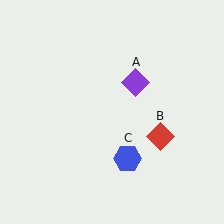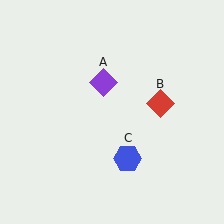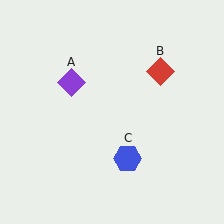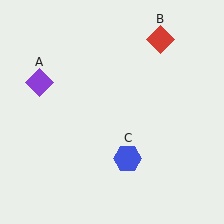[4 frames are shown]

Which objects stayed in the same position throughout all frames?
Blue hexagon (object C) remained stationary.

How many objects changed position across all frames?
2 objects changed position: purple diamond (object A), red diamond (object B).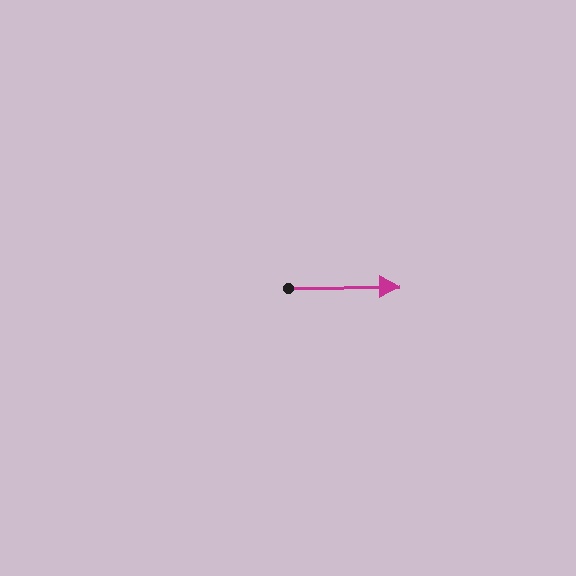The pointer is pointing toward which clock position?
Roughly 3 o'clock.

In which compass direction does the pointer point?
East.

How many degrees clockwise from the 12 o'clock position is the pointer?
Approximately 89 degrees.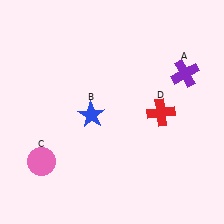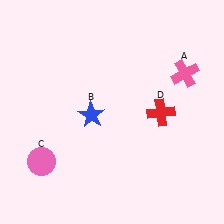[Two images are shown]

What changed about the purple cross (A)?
In Image 1, A is purple. In Image 2, it changed to pink.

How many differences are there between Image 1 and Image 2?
There is 1 difference between the two images.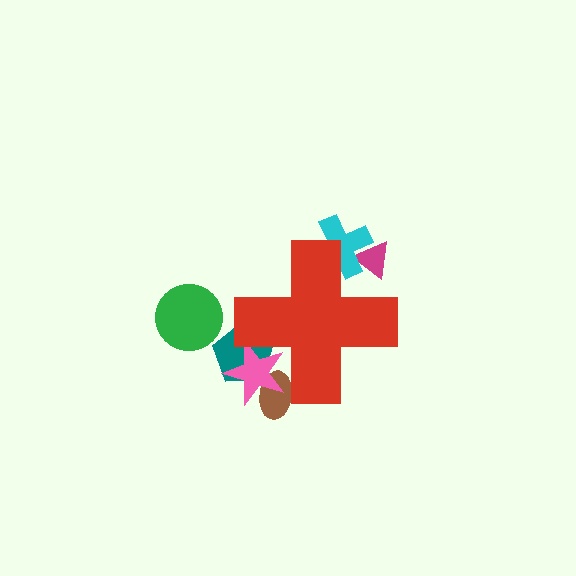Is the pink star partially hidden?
Yes, the pink star is partially hidden behind the red cross.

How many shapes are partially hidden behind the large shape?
5 shapes are partially hidden.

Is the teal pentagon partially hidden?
Yes, the teal pentagon is partially hidden behind the red cross.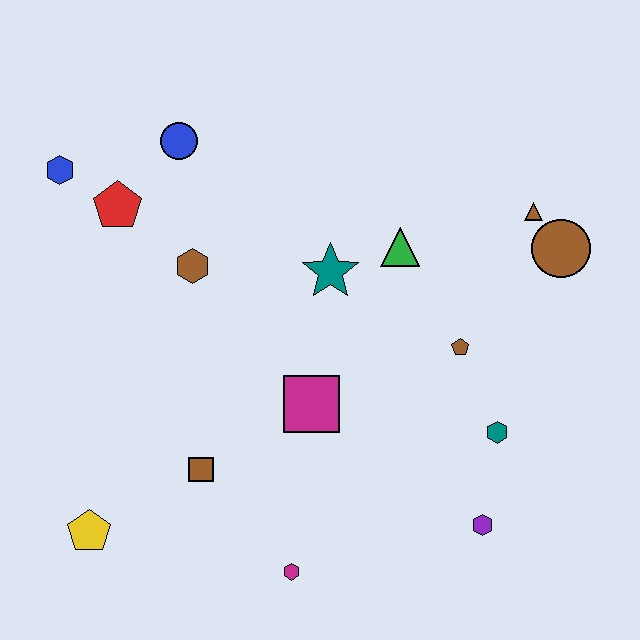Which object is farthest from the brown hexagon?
The purple hexagon is farthest from the brown hexagon.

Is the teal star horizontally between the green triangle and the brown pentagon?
No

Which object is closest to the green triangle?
The teal star is closest to the green triangle.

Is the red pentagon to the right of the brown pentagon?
No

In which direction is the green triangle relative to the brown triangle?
The green triangle is to the left of the brown triangle.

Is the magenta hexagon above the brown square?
No